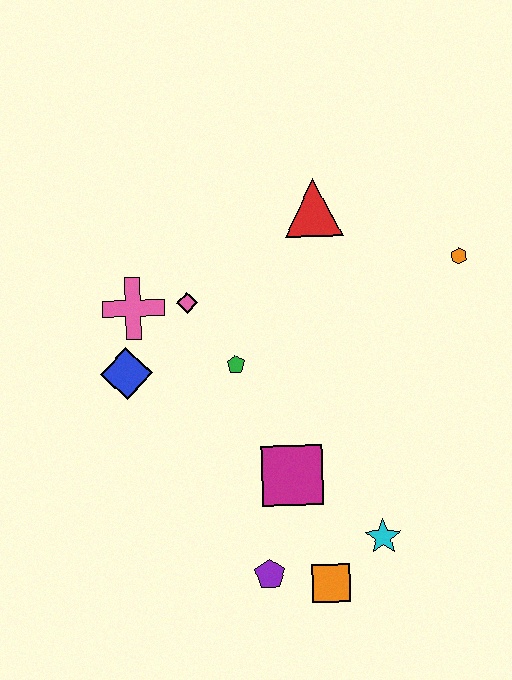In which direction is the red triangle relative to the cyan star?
The red triangle is above the cyan star.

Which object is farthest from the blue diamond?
The orange hexagon is farthest from the blue diamond.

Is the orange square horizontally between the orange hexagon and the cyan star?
No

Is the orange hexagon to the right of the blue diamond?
Yes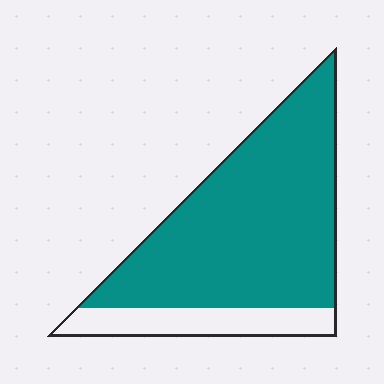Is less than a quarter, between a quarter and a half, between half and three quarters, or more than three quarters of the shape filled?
More than three quarters.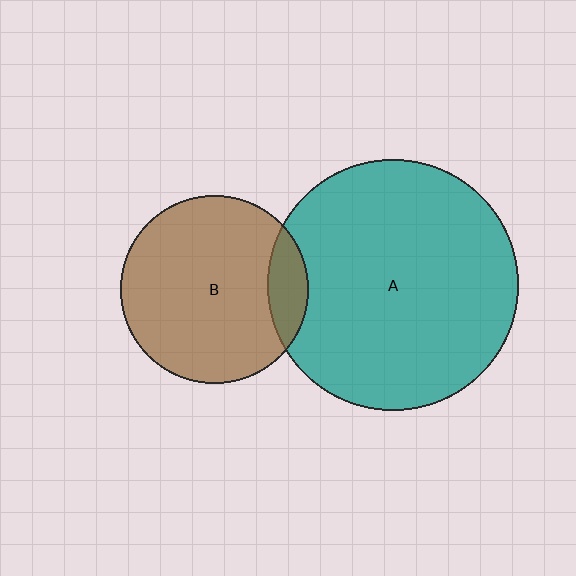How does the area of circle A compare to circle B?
Approximately 1.8 times.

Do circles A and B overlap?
Yes.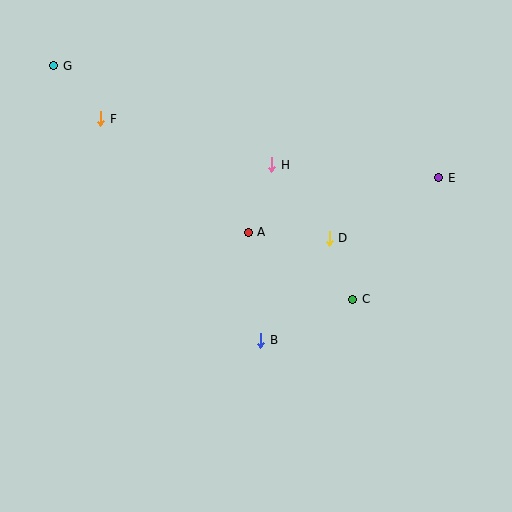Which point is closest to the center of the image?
Point A at (248, 232) is closest to the center.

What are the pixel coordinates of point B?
Point B is at (261, 341).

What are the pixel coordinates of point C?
Point C is at (353, 299).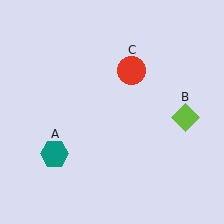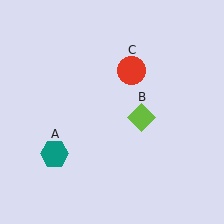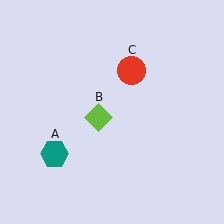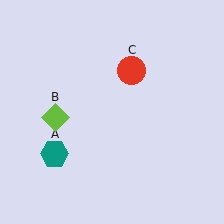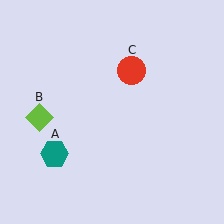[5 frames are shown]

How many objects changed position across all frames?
1 object changed position: lime diamond (object B).